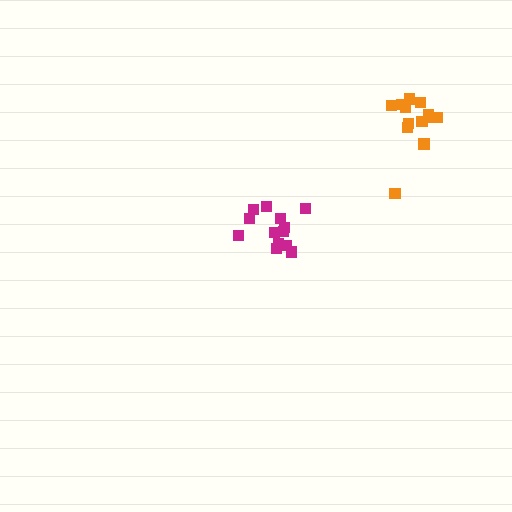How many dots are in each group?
Group 1: 14 dots, Group 2: 13 dots (27 total).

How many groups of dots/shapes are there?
There are 2 groups.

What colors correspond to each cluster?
The clusters are colored: orange, magenta.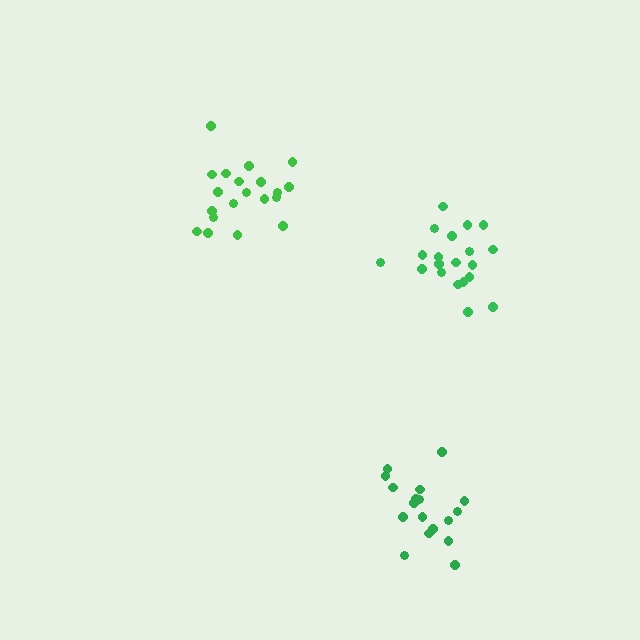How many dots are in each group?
Group 1: 20 dots, Group 2: 18 dots, Group 3: 20 dots (58 total).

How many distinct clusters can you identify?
There are 3 distinct clusters.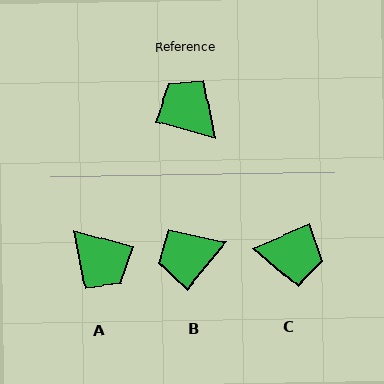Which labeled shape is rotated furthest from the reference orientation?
A, about 180 degrees away.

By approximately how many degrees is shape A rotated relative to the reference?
Approximately 180 degrees clockwise.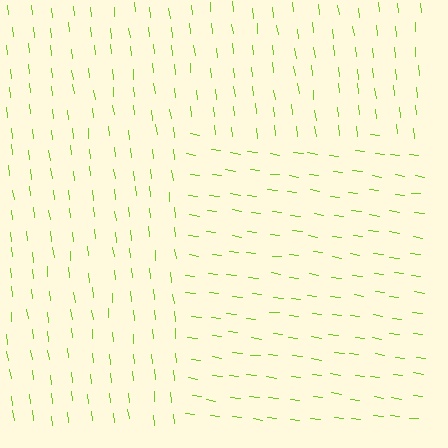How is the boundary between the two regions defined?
The boundary is defined purely by a change in line orientation (approximately 76 degrees difference). All lines are the same color and thickness.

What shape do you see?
I see a rectangle.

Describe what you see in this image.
The image is filled with small lime line segments. A rectangle region in the image has lines oriented differently from the surrounding lines, creating a visible texture boundary.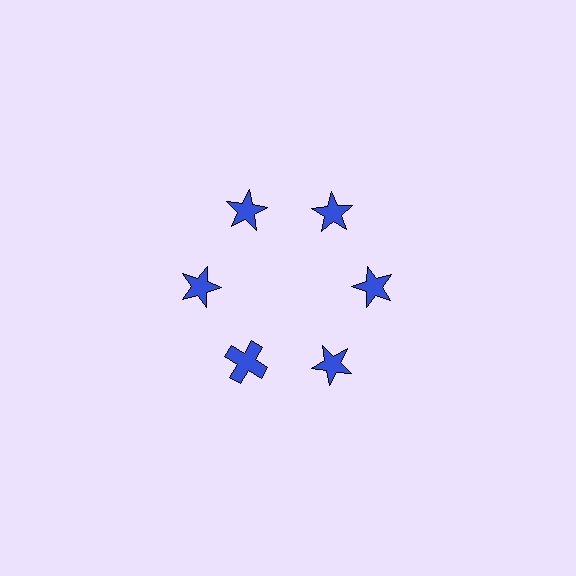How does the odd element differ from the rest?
It has a different shape: cross instead of star.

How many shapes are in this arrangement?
There are 6 shapes arranged in a ring pattern.